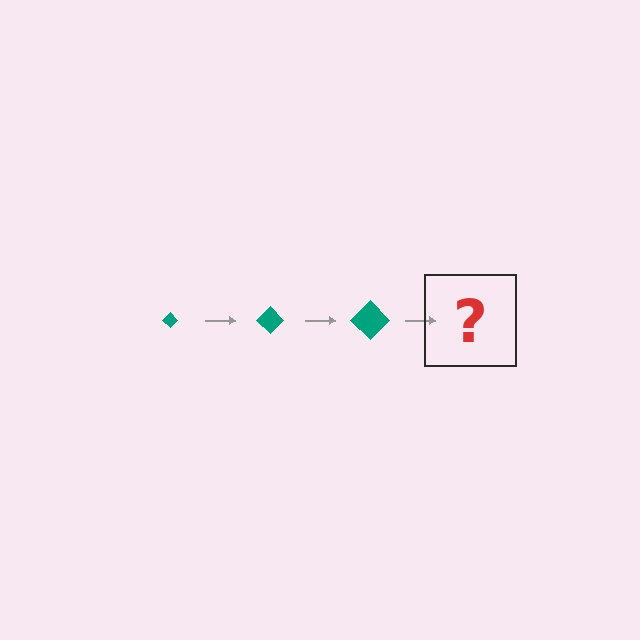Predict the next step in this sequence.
The next step is a teal diamond, larger than the previous one.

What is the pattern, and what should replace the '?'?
The pattern is that the diamond gets progressively larger each step. The '?' should be a teal diamond, larger than the previous one.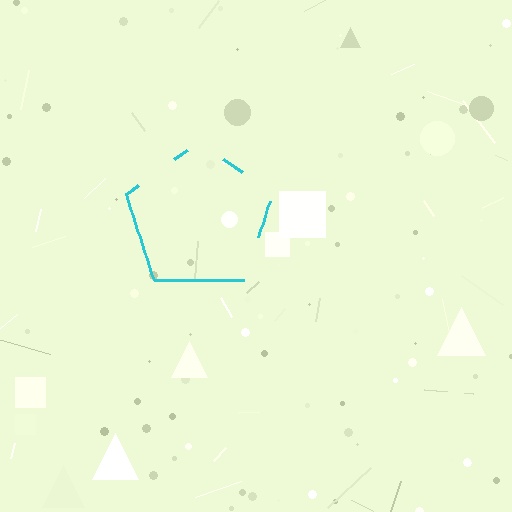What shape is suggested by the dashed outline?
The dashed outline suggests a pentagon.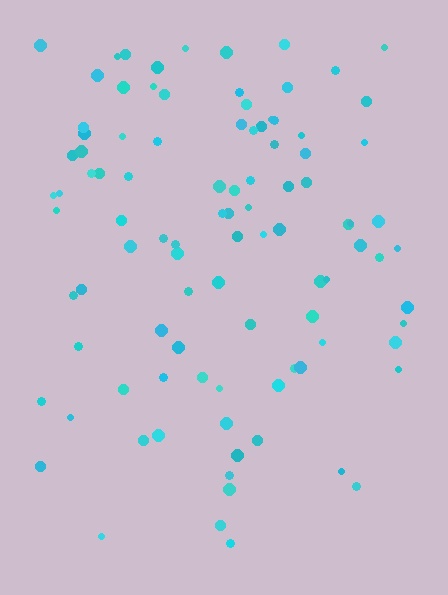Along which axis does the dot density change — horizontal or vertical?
Vertical.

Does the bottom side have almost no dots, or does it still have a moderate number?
Still a moderate number, just noticeably fewer than the top.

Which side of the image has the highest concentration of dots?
The top.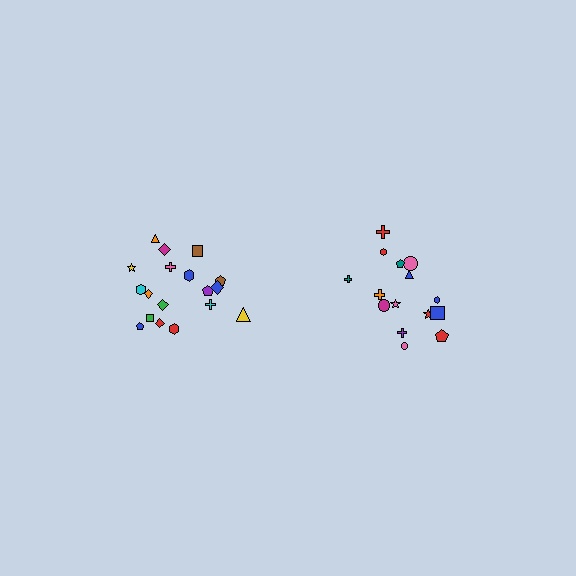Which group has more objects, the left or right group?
The left group.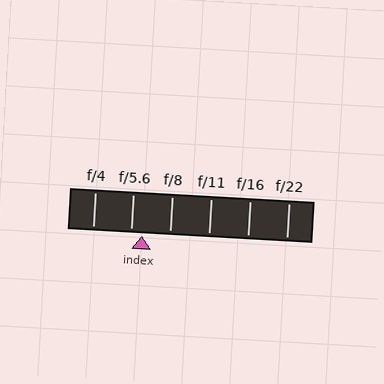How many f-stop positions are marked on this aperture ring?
There are 6 f-stop positions marked.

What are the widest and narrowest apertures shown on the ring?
The widest aperture shown is f/4 and the narrowest is f/22.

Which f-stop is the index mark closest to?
The index mark is closest to f/5.6.